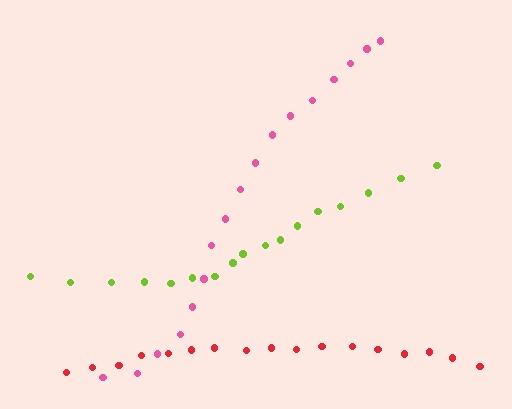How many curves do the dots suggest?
There are 3 distinct paths.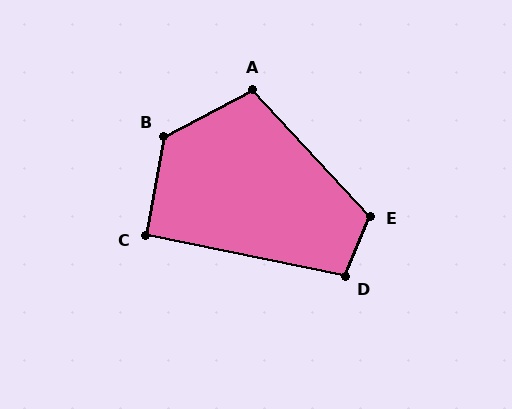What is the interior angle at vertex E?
Approximately 115 degrees (obtuse).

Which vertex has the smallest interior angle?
C, at approximately 91 degrees.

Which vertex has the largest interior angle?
B, at approximately 128 degrees.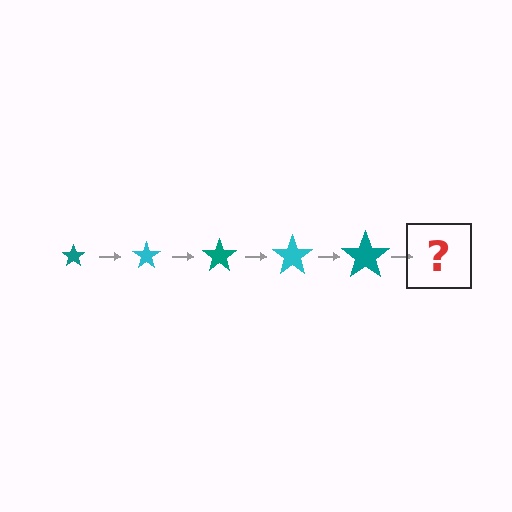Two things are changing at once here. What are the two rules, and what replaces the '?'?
The two rules are that the star grows larger each step and the color cycles through teal and cyan. The '?' should be a cyan star, larger than the previous one.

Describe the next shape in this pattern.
It should be a cyan star, larger than the previous one.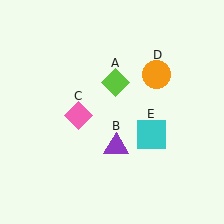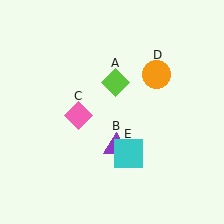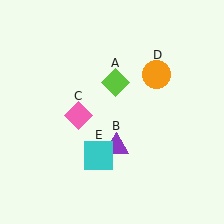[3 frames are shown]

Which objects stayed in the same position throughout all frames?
Lime diamond (object A) and purple triangle (object B) and pink diamond (object C) and orange circle (object D) remained stationary.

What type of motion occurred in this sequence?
The cyan square (object E) rotated clockwise around the center of the scene.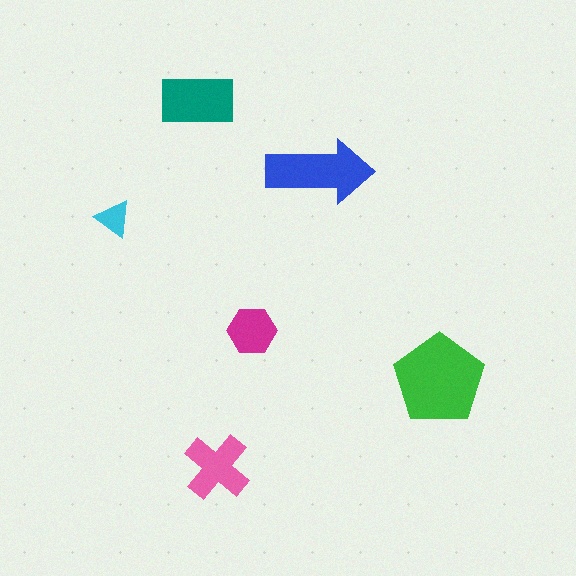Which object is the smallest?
The cyan triangle.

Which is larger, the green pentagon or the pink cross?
The green pentagon.